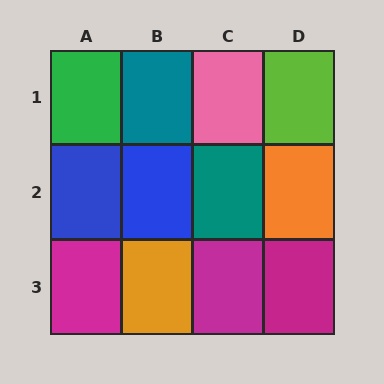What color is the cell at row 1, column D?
Lime.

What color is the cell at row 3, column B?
Orange.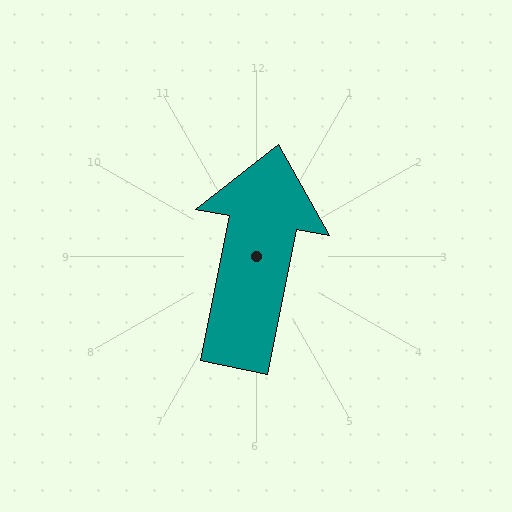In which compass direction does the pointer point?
North.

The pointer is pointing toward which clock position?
Roughly 12 o'clock.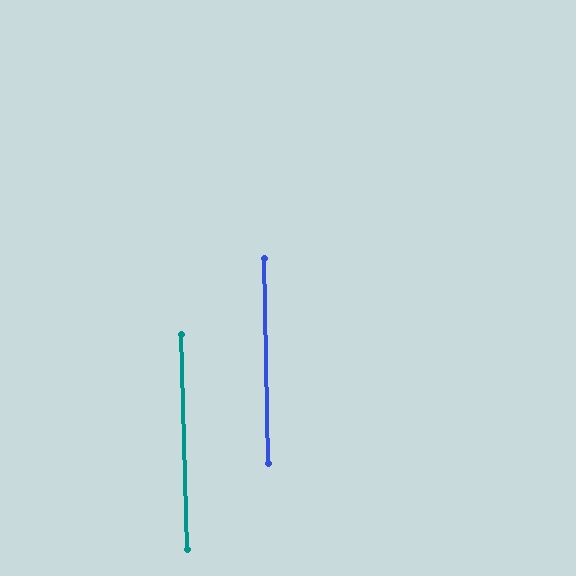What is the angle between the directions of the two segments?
Approximately 0 degrees.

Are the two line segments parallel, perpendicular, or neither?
Parallel — their directions differ by only 0.3°.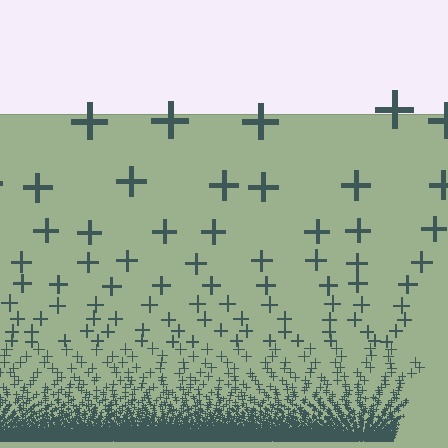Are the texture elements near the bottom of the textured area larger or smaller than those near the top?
Smaller. The gradient is inverted — elements near the bottom are smaller and denser.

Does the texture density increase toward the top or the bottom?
Density increases toward the bottom.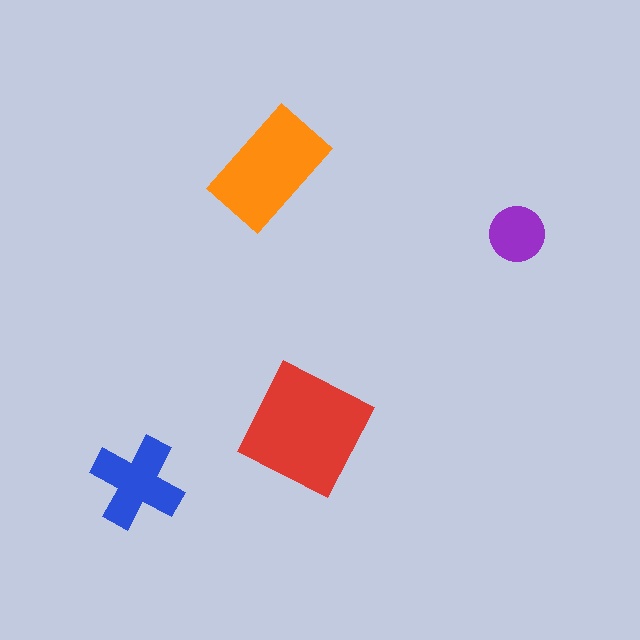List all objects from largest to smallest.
The red square, the orange rectangle, the blue cross, the purple circle.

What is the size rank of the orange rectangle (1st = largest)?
2nd.